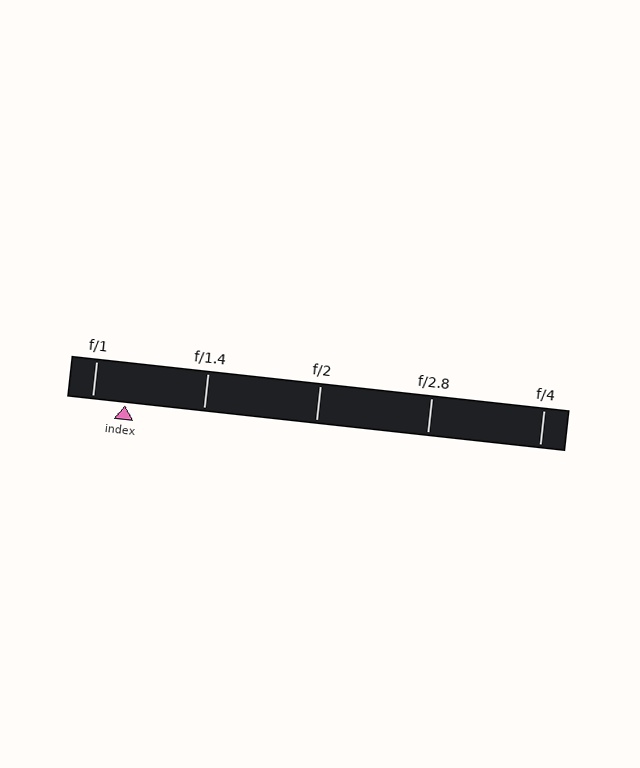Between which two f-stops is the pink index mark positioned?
The index mark is between f/1 and f/1.4.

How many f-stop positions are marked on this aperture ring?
There are 5 f-stop positions marked.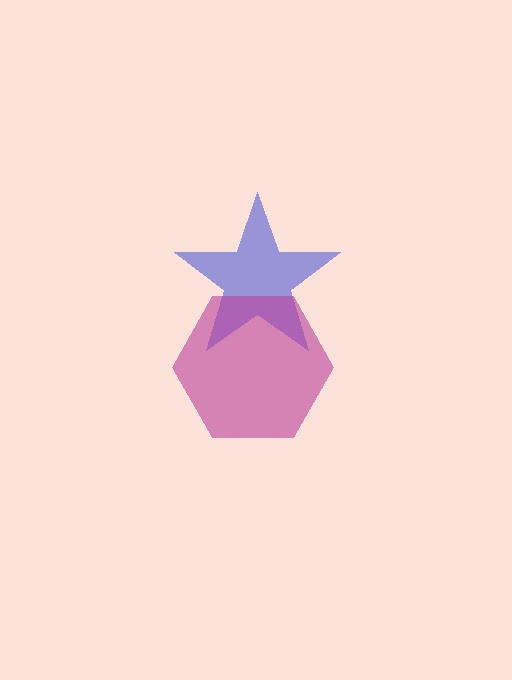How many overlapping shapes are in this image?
There are 2 overlapping shapes in the image.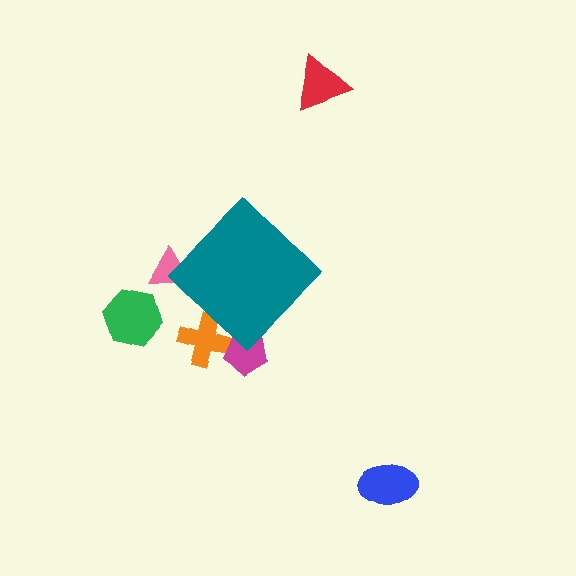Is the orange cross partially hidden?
Yes, the orange cross is partially hidden behind the teal diamond.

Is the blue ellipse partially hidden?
No, the blue ellipse is fully visible.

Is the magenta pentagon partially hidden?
Yes, the magenta pentagon is partially hidden behind the teal diamond.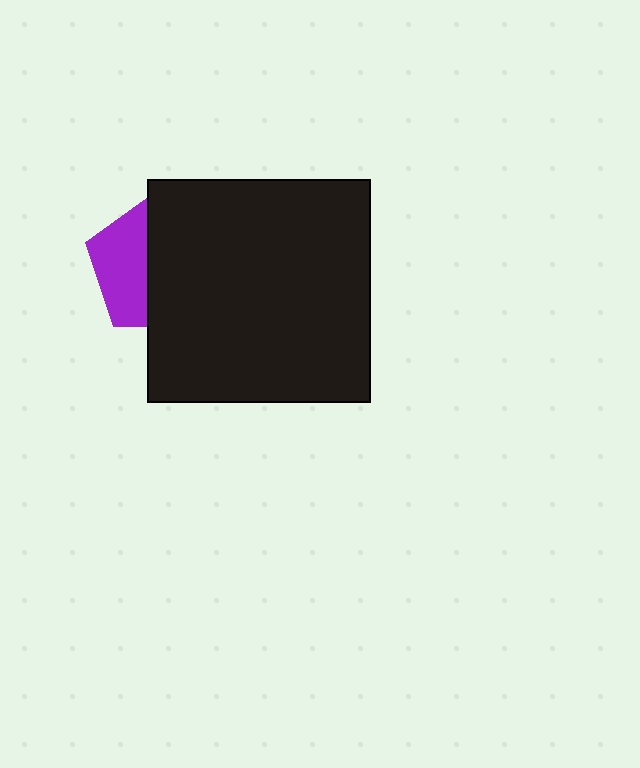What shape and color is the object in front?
The object in front is a black square.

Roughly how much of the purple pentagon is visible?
A small part of it is visible (roughly 40%).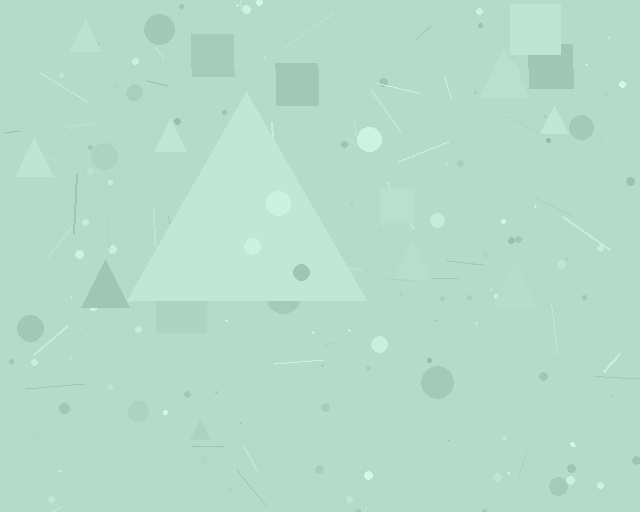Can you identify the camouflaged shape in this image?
The camouflaged shape is a triangle.